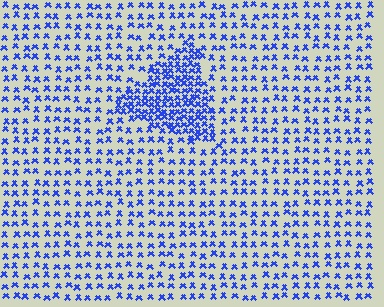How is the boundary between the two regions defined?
The boundary is defined by a change in element density (approximately 2.4x ratio). All elements are the same color, size, and shape.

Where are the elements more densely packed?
The elements are more densely packed inside the triangle boundary.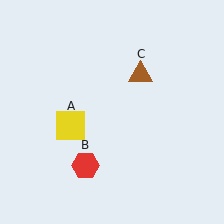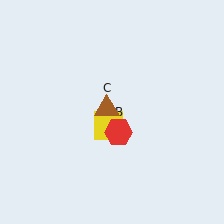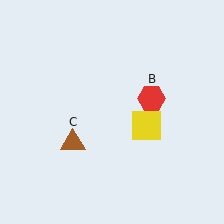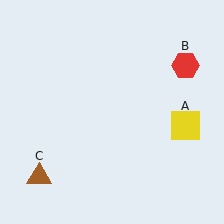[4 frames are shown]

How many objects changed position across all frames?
3 objects changed position: yellow square (object A), red hexagon (object B), brown triangle (object C).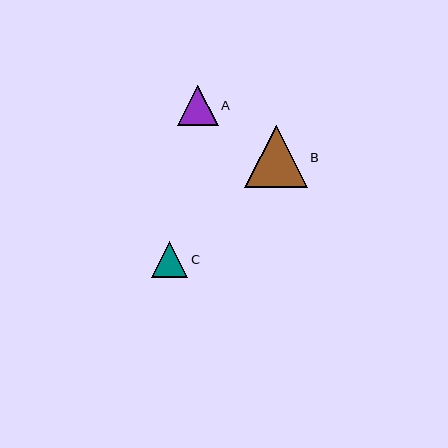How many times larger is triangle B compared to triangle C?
Triangle B is approximately 1.7 times the size of triangle C.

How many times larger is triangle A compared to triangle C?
Triangle A is approximately 1.1 times the size of triangle C.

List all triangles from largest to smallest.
From largest to smallest: B, A, C.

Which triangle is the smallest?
Triangle C is the smallest with a size of approximately 36 pixels.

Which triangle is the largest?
Triangle B is the largest with a size of approximately 62 pixels.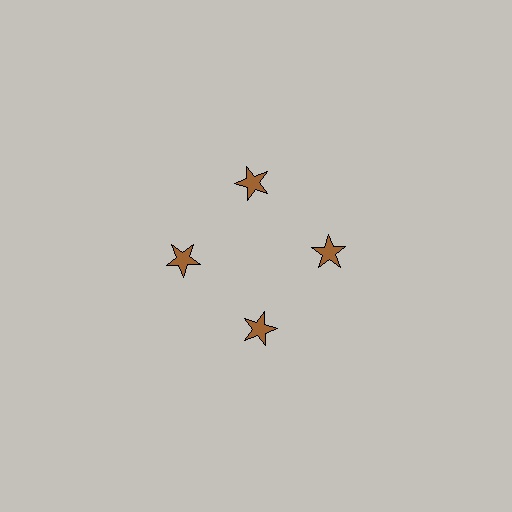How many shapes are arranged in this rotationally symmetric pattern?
There are 4 shapes, arranged in 4 groups of 1.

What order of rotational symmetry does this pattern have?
This pattern has 4-fold rotational symmetry.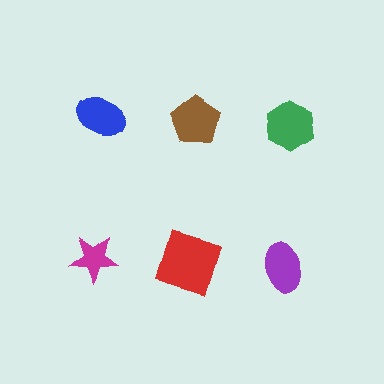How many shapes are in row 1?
3 shapes.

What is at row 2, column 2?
A red square.